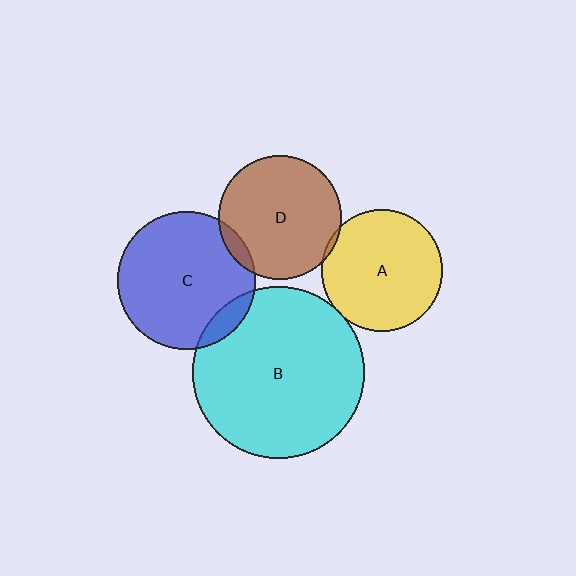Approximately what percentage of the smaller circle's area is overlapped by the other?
Approximately 5%.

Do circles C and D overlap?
Yes.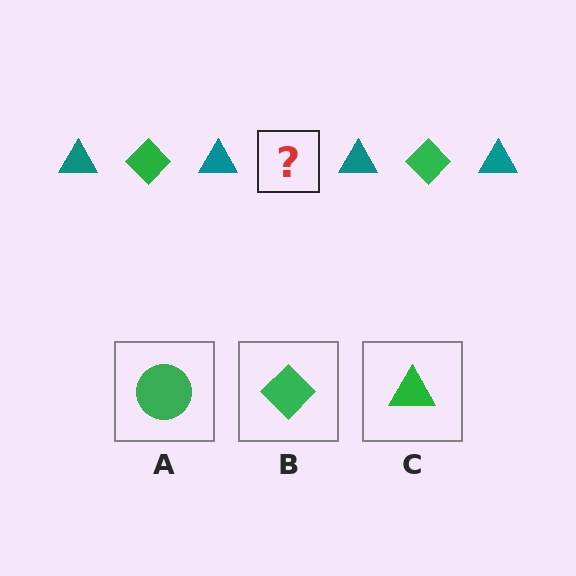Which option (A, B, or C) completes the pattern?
B.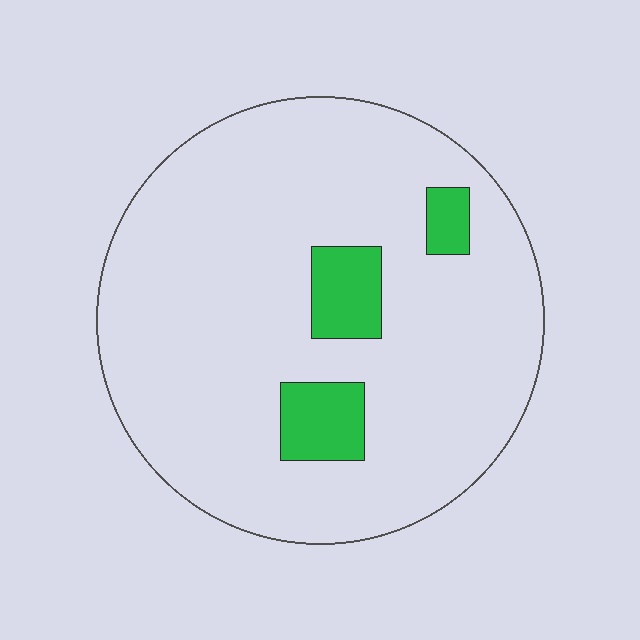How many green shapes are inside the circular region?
3.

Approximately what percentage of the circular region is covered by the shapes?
Approximately 10%.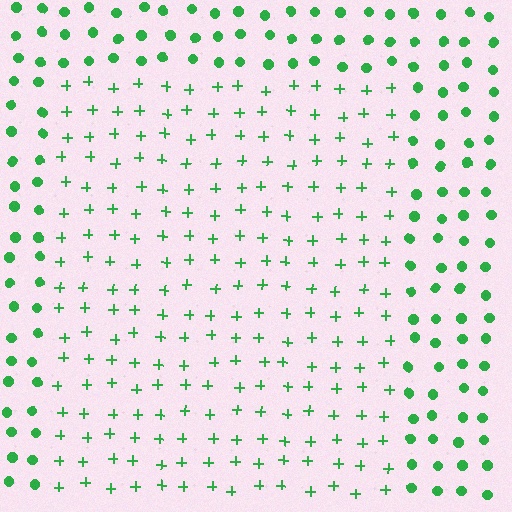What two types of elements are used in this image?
The image uses plus signs inside the rectangle region and circles outside it.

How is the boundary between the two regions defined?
The boundary is defined by a change in element shape: plus signs inside vs. circles outside. All elements share the same color and spacing.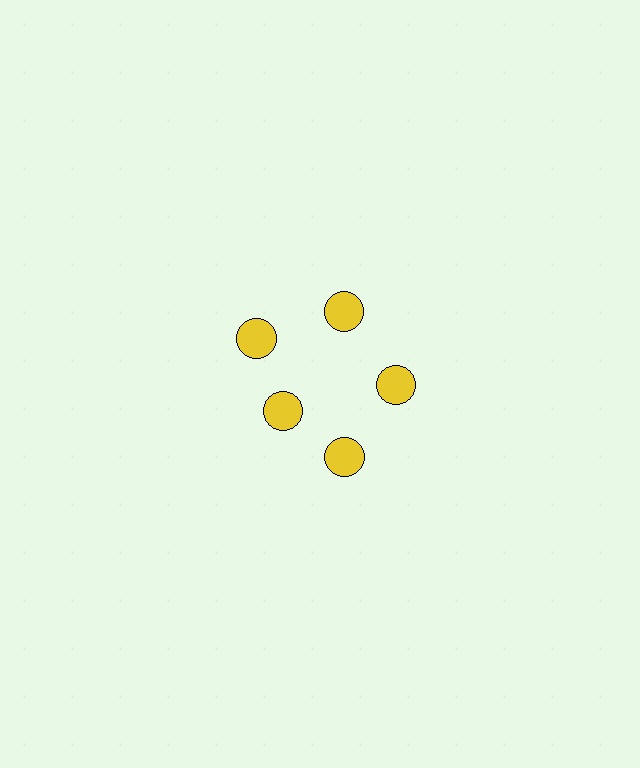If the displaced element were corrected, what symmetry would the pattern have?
It would have 5-fold rotational symmetry — the pattern would map onto itself every 72 degrees.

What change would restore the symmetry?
The symmetry would be restored by moving it outward, back onto the ring so that all 5 circles sit at equal angles and equal distance from the center.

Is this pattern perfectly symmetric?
No. The 5 yellow circles are arranged in a ring, but one element near the 8 o'clock position is pulled inward toward the center, breaking the 5-fold rotational symmetry.